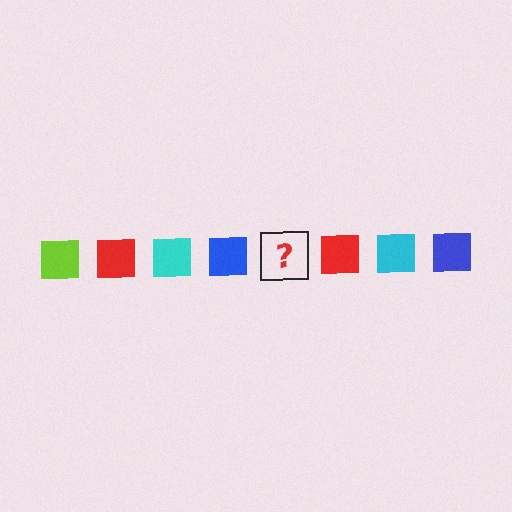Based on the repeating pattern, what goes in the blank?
The blank should be a lime square.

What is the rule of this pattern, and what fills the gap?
The rule is that the pattern cycles through lime, red, cyan, blue squares. The gap should be filled with a lime square.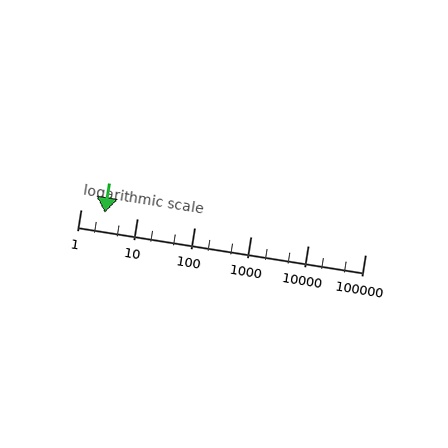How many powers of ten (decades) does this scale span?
The scale spans 5 decades, from 1 to 100000.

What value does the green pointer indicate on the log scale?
The pointer indicates approximately 2.7.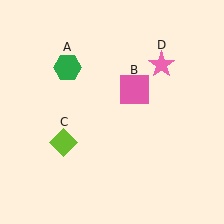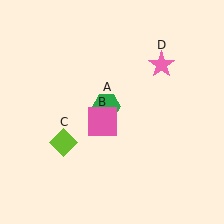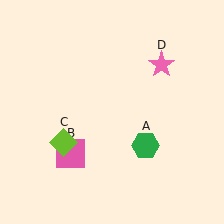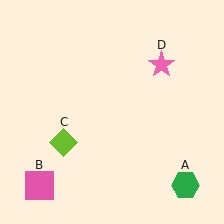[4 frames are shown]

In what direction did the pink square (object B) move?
The pink square (object B) moved down and to the left.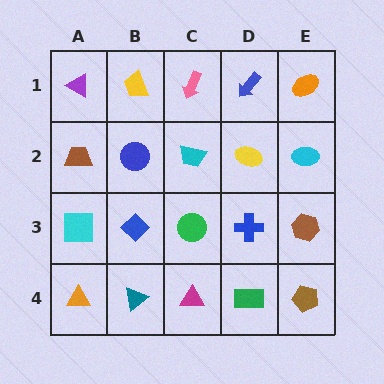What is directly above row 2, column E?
An orange ellipse.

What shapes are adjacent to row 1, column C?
A cyan trapezoid (row 2, column C), a yellow trapezoid (row 1, column B), a blue arrow (row 1, column D).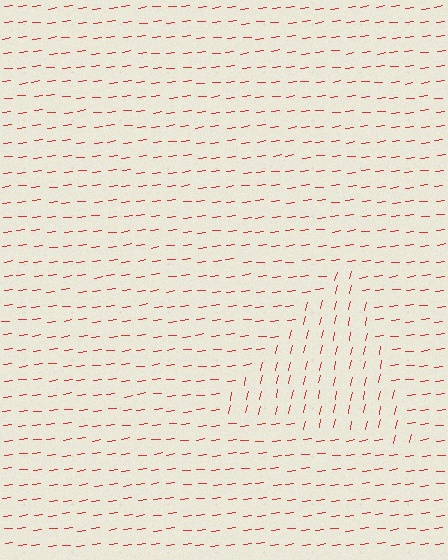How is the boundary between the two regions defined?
The boundary is defined purely by a change in line orientation (approximately 70 degrees difference). All lines are the same color and thickness.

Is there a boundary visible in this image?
Yes, there is a texture boundary formed by a change in line orientation.